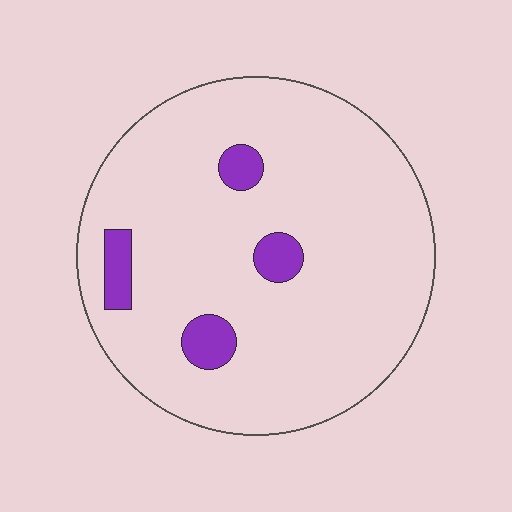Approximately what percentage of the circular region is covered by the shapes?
Approximately 10%.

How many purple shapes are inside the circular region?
4.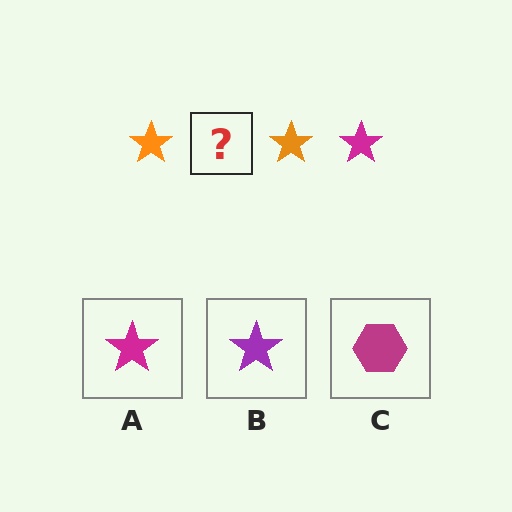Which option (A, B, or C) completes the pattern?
A.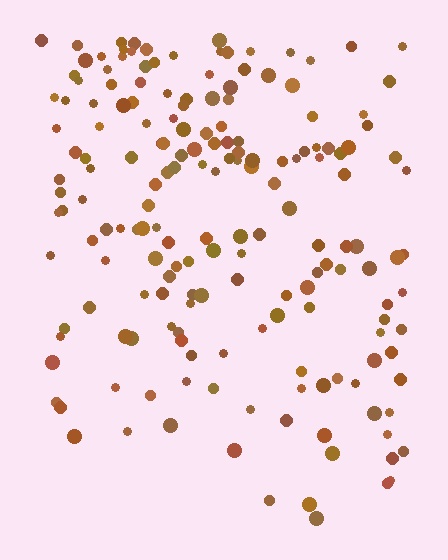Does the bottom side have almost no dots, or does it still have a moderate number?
Still a moderate number, just noticeably fewer than the top.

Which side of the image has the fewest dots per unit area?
The bottom.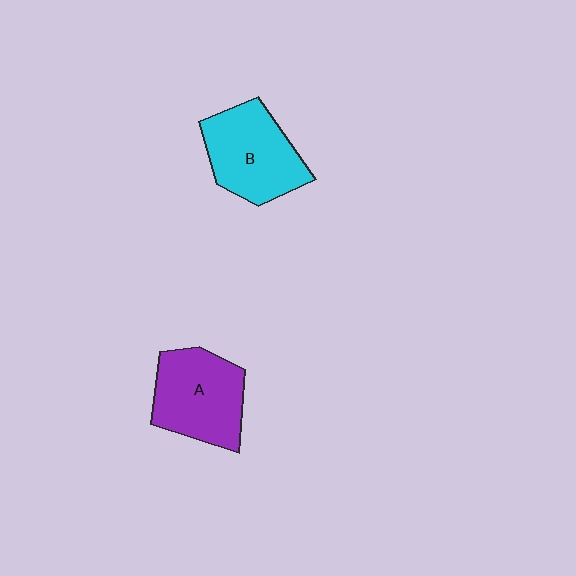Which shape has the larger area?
Shape A (purple).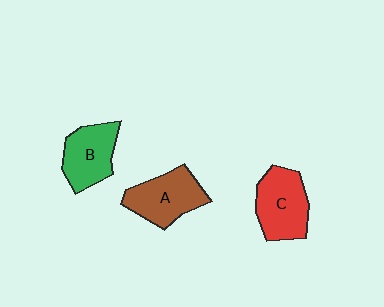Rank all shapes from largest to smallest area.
From largest to smallest: C (red), A (brown), B (green).